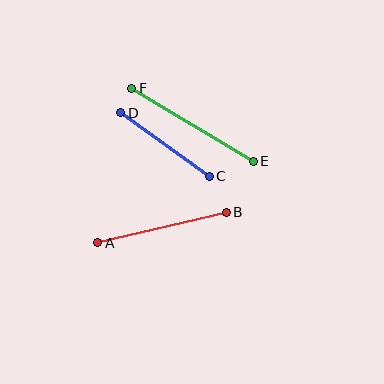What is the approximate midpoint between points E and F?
The midpoint is at approximately (193, 125) pixels.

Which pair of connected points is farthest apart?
Points E and F are farthest apart.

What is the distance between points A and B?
The distance is approximately 132 pixels.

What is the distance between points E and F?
The distance is approximately 142 pixels.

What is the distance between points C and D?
The distance is approximately 109 pixels.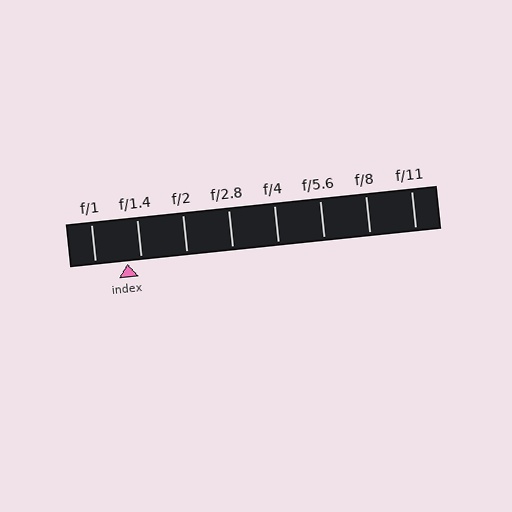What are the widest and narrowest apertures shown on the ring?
The widest aperture shown is f/1 and the narrowest is f/11.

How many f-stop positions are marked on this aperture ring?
There are 8 f-stop positions marked.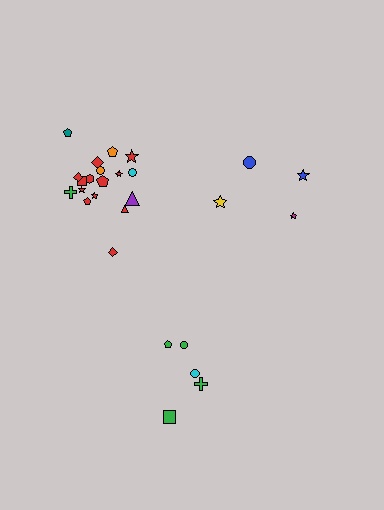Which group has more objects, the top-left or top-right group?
The top-left group.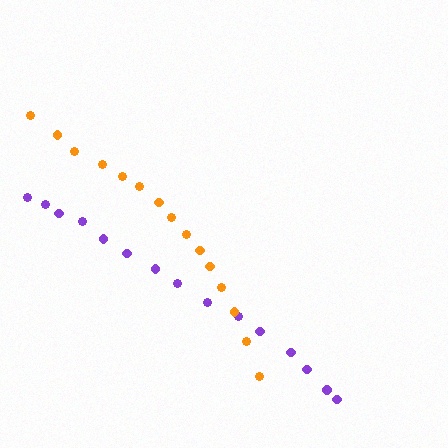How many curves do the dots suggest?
There are 2 distinct paths.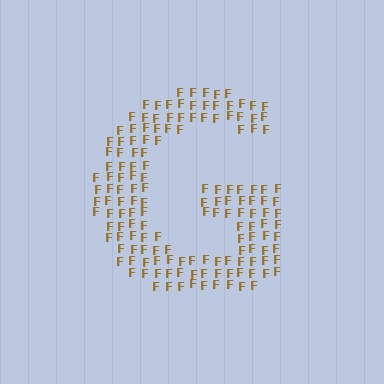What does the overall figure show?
The overall figure shows the letter G.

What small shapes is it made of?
It is made of small letter F's.